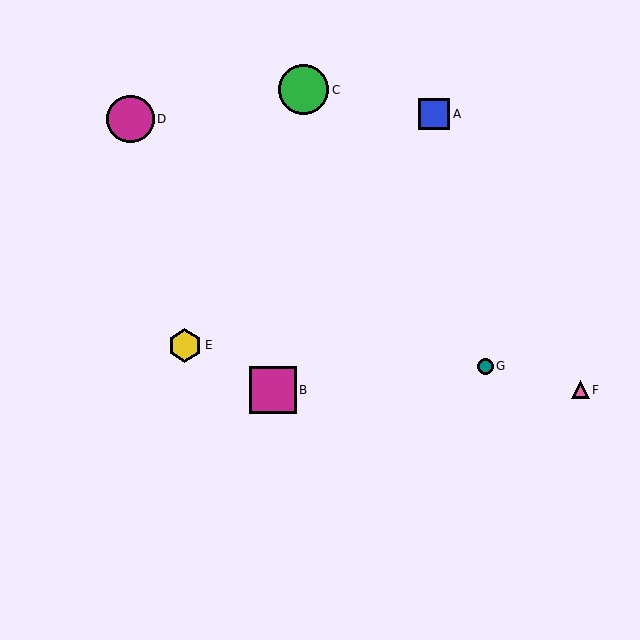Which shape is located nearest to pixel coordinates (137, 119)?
The magenta circle (labeled D) at (130, 119) is nearest to that location.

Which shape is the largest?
The green circle (labeled C) is the largest.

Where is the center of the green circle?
The center of the green circle is at (304, 90).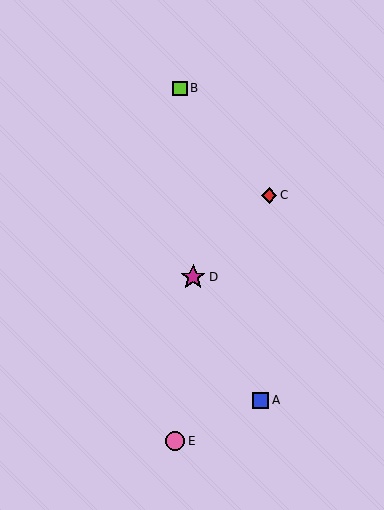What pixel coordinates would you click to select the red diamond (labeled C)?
Click at (269, 195) to select the red diamond C.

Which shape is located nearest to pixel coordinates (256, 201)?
The red diamond (labeled C) at (269, 195) is nearest to that location.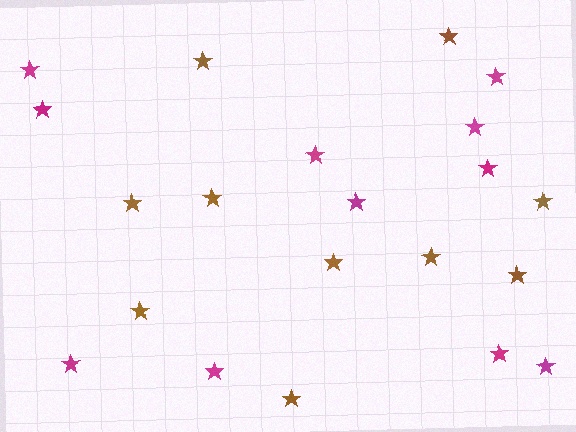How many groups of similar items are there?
There are 2 groups: one group of brown stars (10) and one group of magenta stars (11).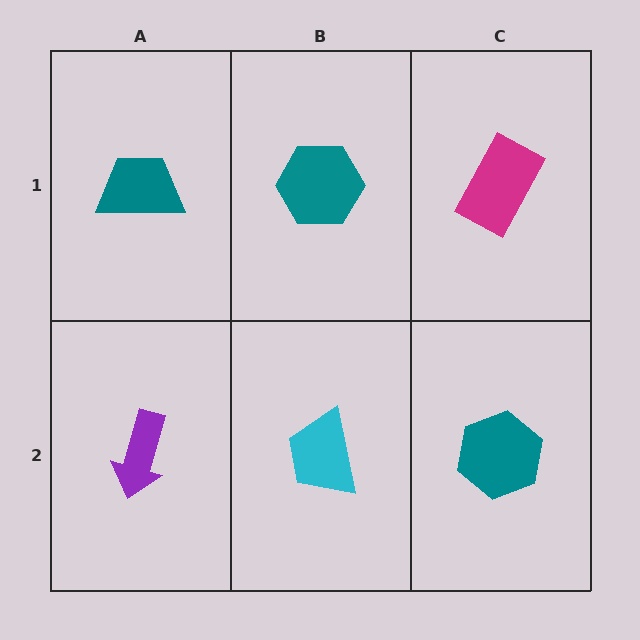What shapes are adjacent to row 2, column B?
A teal hexagon (row 1, column B), a purple arrow (row 2, column A), a teal hexagon (row 2, column C).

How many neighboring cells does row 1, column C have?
2.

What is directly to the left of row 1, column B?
A teal trapezoid.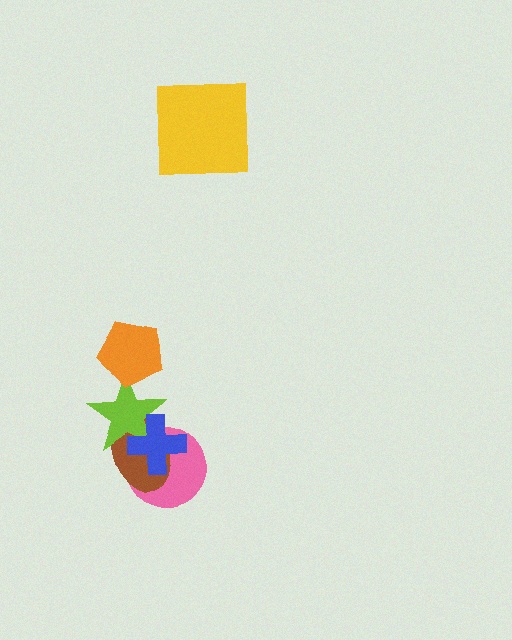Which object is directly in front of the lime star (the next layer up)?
The blue cross is directly in front of the lime star.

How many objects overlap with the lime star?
4 objects overlap with the lime star.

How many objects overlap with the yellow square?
0 objects overlap with the yellow square.